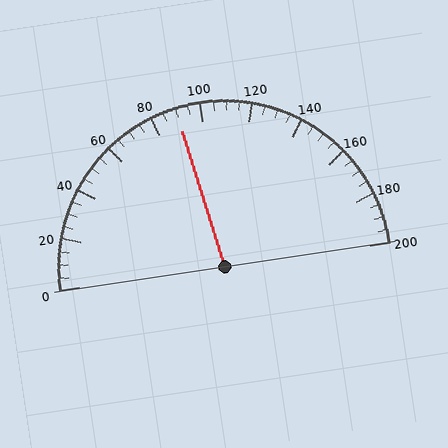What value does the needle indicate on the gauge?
The needle indicates approximately 90.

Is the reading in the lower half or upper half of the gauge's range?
The reading is in the lower half of the range (0 to 200).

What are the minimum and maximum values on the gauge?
The gauge ranges from 0 to 200.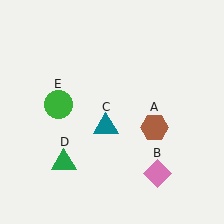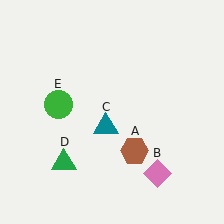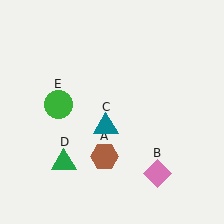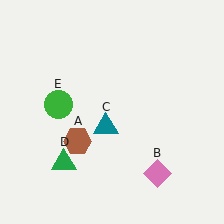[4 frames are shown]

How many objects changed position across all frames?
1 object changed position: brown hexagon (object A).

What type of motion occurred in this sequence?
The brown hexagon (object A) rotated clockwise around the center of the scene.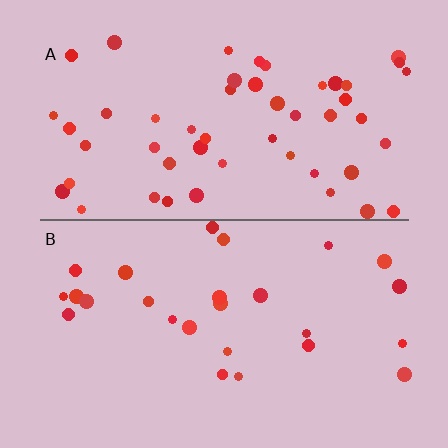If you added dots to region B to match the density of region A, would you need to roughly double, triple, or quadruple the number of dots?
Approximately double.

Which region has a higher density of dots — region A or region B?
A (the top).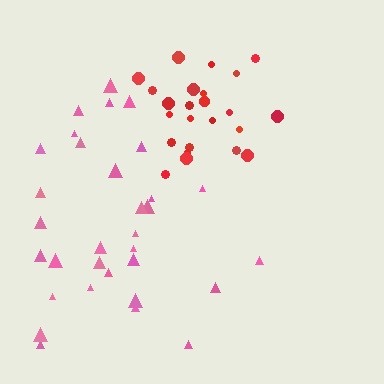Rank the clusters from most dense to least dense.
red, pink.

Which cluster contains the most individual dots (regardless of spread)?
Pink (32).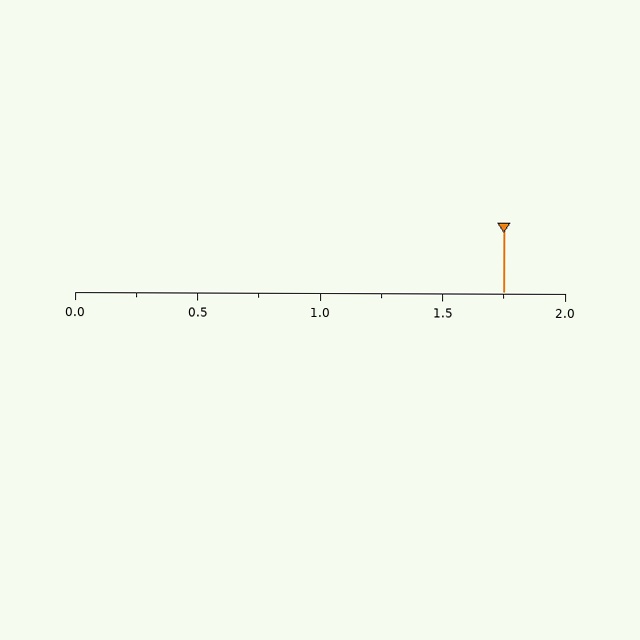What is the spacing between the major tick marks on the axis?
The major ticks are spaced 0.5 apart.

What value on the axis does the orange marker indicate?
The marker indicates approximately 1.75.